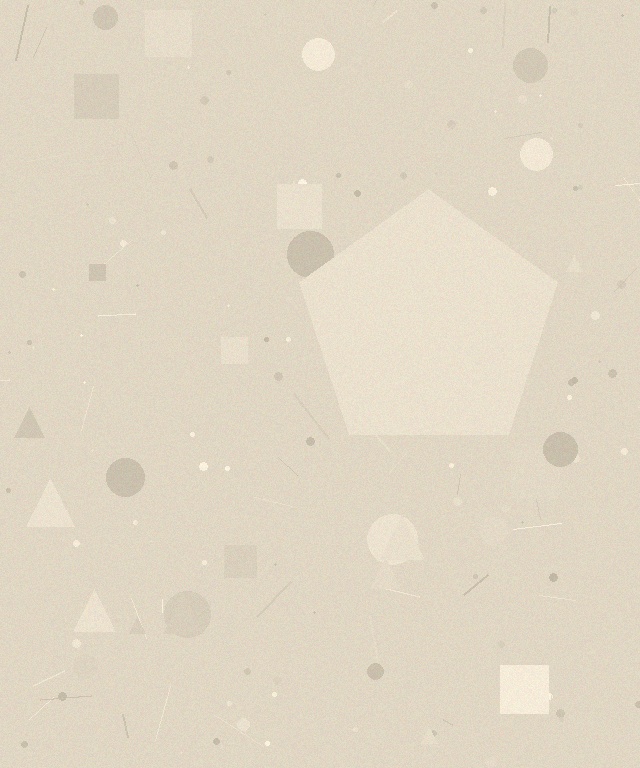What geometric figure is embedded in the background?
A pentagon is embedded in the background.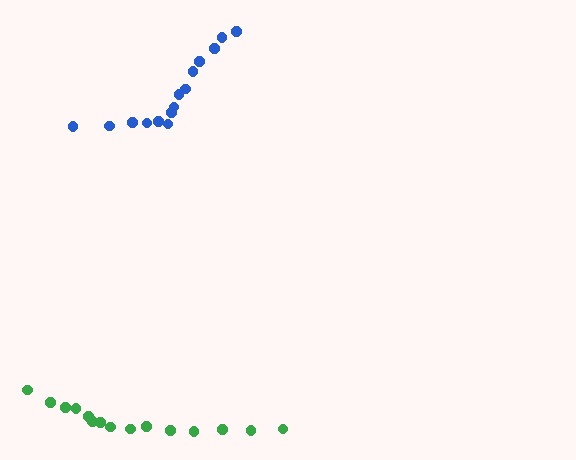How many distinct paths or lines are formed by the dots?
There are 2 distinct paths.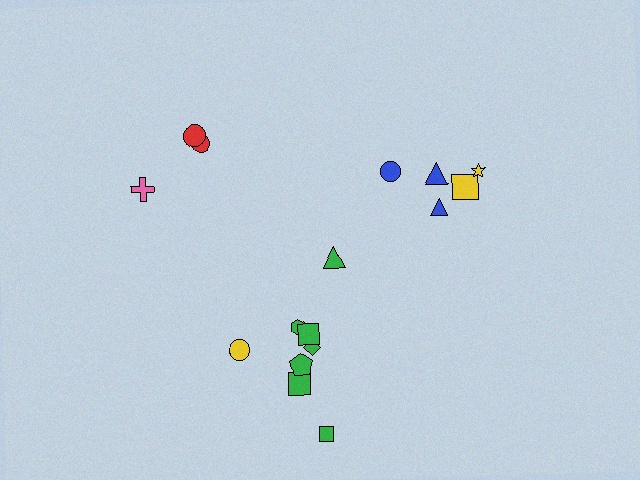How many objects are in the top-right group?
There are 5 objects.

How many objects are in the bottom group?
There are 8 objects.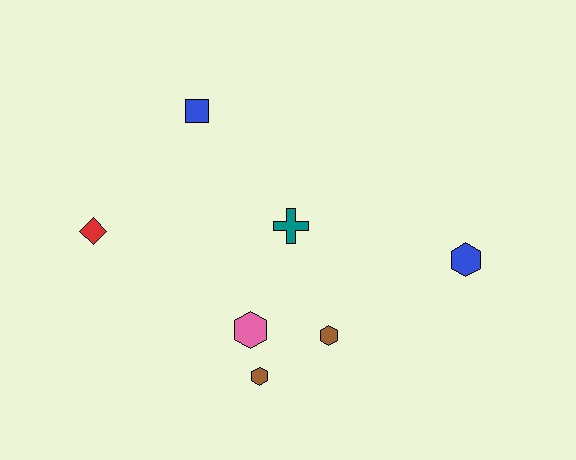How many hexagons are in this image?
There are 4 hexagons.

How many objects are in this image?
There are 7 objects.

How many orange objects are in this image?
There are no orange objects.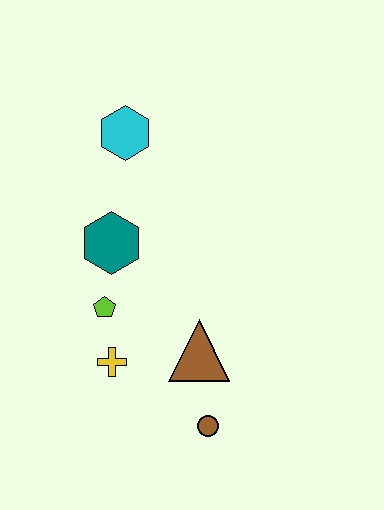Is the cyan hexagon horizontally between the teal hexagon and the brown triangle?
Yes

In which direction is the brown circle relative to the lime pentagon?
The brown circle is below the lime pentagon.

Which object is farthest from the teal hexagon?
The brown circle is farthest from the teal hexagon.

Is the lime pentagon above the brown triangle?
Yes